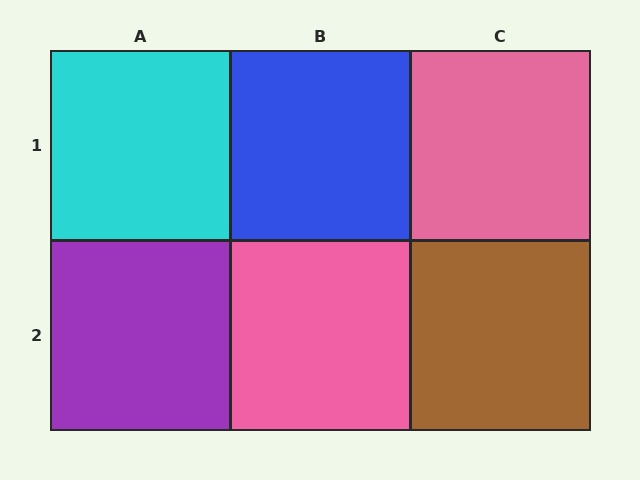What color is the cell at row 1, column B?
Blue.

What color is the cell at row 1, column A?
Cyan.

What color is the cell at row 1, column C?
Pink.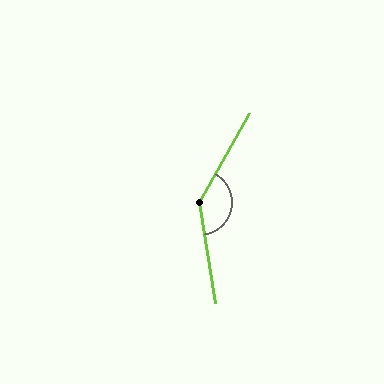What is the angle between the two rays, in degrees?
Approximately 141 degrees.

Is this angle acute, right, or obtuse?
It is obtuse.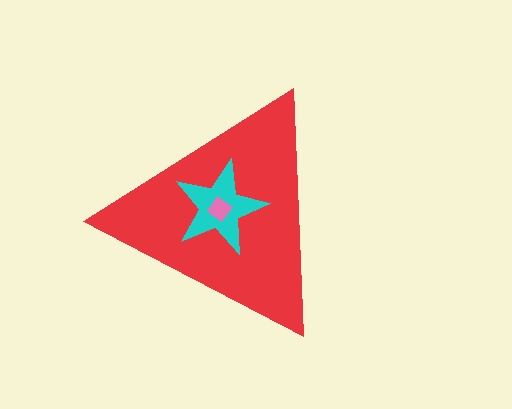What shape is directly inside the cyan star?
The pink diamond.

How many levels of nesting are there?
3.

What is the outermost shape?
The red triangle.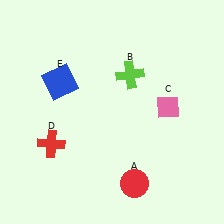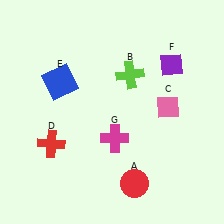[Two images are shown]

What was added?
A purple diamond (F), a magenta cross (G) were added in Image 2.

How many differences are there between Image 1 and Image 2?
There are 2 differences between the two images.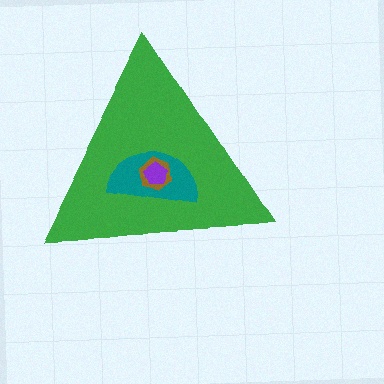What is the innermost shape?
The purple pentagon.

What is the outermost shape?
The green triangle.